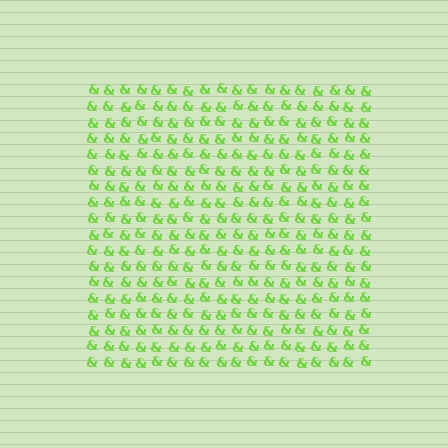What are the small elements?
The small elements are ampersands.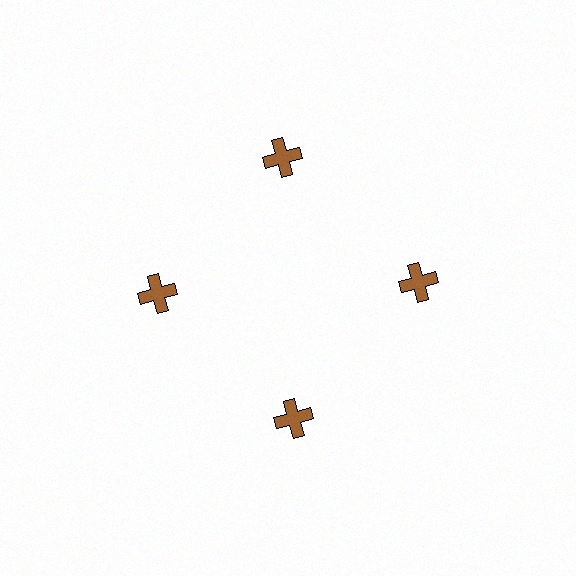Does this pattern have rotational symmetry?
Yes, this pattern has 4-fold rotational symmetry. It looks the same after rotating 90 degrees around the center.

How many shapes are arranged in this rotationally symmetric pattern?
There are 4 shapes, arranged in 4 groups of 1.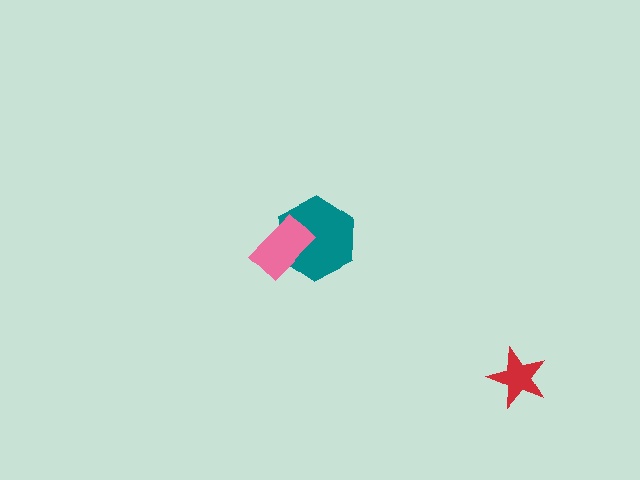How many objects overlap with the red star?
0 objects overlap with the red star.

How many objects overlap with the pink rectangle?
1 object overlaps with the pink rectangle.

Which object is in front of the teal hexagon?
The pink rectangle is in front of the teal hexagon.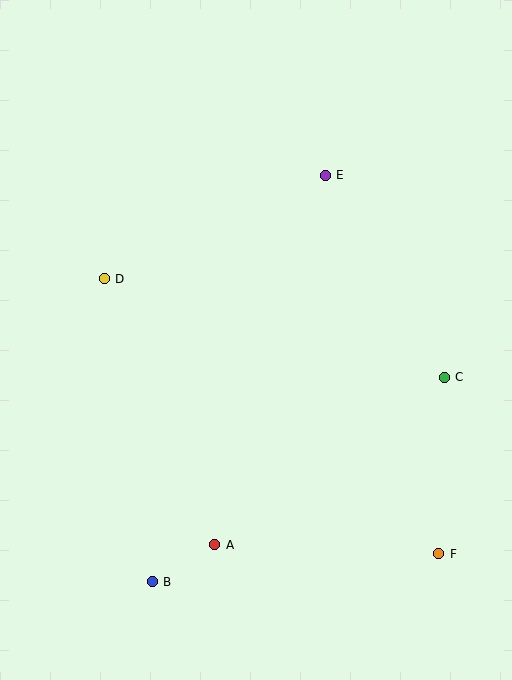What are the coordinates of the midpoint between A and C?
The midpoint between A and C is at (330, 461).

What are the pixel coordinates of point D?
Point D is at (104, 279).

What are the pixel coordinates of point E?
Point E is at (325, 175).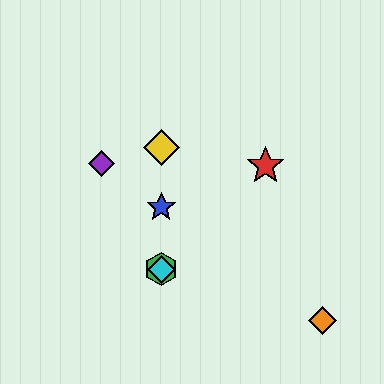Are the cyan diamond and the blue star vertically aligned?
Yes, both are at x≈161.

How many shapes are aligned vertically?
4 shapes (the blue star, the green hexagon, the yellow diamond, the cyan diamond) are aligned vertically.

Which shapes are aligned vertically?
The blue star, the green hexagon, the yellow diamond, the cyan diamond are aligned vertically.